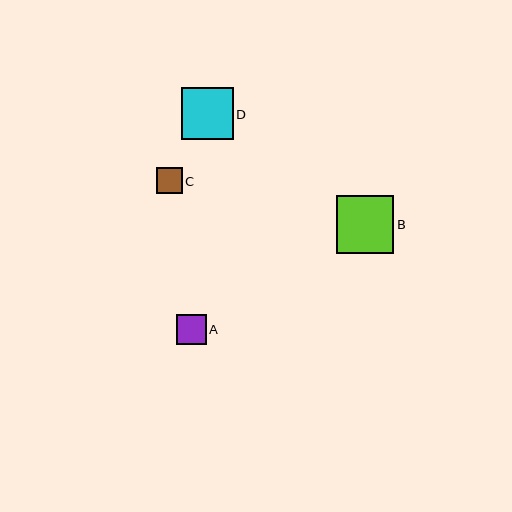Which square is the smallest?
Square C is the smallest with a size of approximately 25 pixels.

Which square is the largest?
Square B is the largest with a size of approximately 57 pixels.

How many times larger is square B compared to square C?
Square B is approximately 2.3 times the size of square C.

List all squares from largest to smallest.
From largest to smallest: B, D, A, C.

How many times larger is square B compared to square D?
Square B is approximately 1.1 times the size of square D.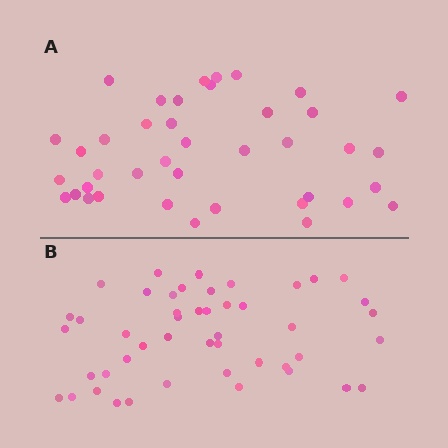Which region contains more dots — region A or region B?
Region B (the bottom region) has more dots.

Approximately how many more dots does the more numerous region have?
Region B has roughly 8 or so more dots than region A.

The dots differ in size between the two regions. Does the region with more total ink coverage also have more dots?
No. Region A has more total ink coverage because its dots are larger, but region B actually contains more individual dots. Total area can be misleading — the number of items is what matters here.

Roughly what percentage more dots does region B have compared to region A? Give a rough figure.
About 20% more.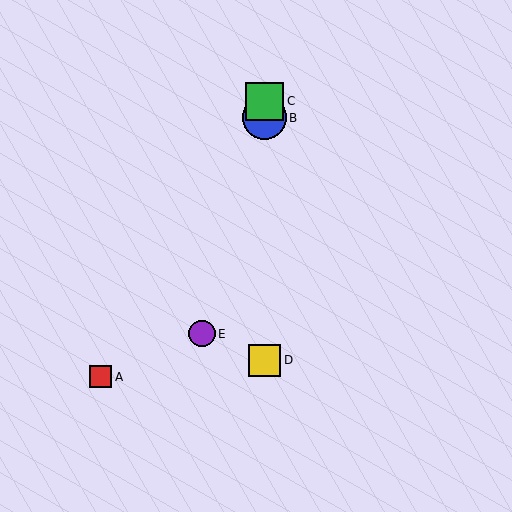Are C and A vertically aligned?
No, C is at x≈264 and A is at x≈101.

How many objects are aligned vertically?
3 objects (B, C, D) are aligned vertically.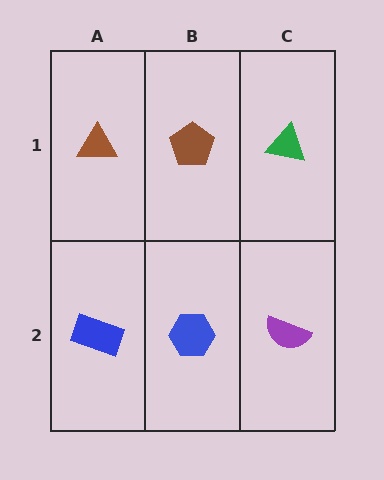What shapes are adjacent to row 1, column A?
A blue rectangle (row 2, column A), a brown pentagon (row 1, column B).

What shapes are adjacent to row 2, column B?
A brown pentagon (row 1, column B), a blue rectangle (row 2, column A), a purple semicircle (row 2, column C).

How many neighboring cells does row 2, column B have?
3.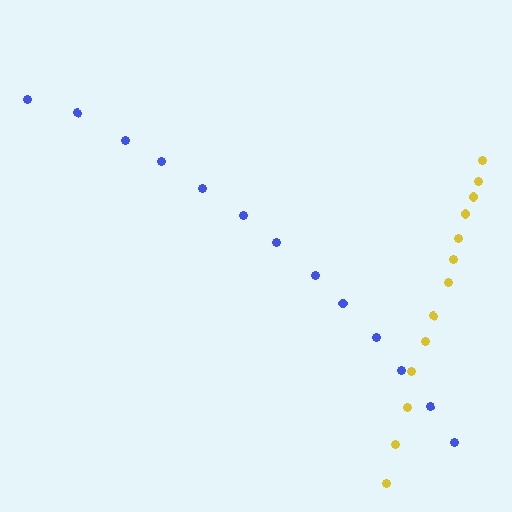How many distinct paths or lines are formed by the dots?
There are 2 distinct paths.